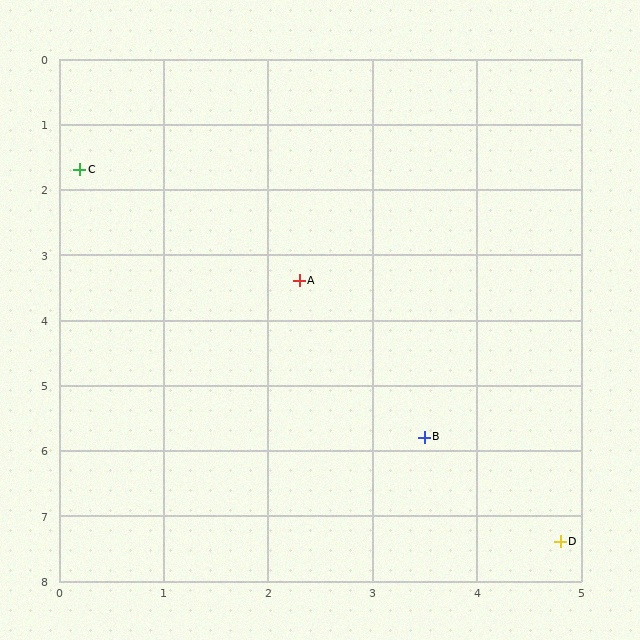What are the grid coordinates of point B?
Point B is at approximately (3.5, 5.8).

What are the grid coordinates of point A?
Point A is at approximately (2.3, 3.4).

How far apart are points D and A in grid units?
Points D and A are about 4.7 grid units apart.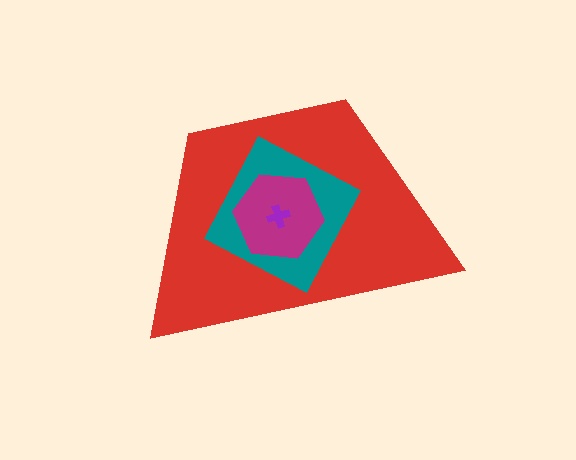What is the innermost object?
The purple cross.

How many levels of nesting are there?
4.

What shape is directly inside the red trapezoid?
The teal square.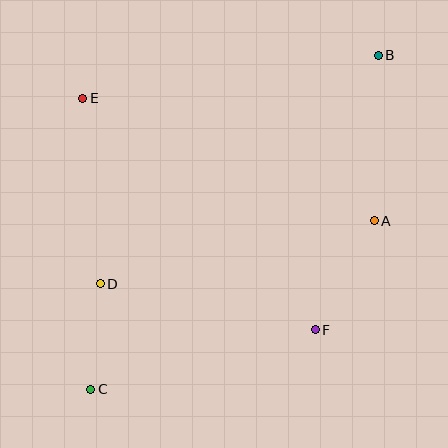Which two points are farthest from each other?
Points B and C are farthest from each other.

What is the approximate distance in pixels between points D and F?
The distance between D and F is approximately 220 pixels.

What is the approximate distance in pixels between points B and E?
The distance between B and E is approximately 299 pixels.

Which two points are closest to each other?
Points C and D are closest to each other.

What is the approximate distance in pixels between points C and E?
The distance between C and E is approximately 291 pixels.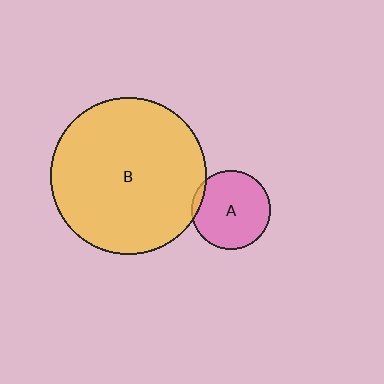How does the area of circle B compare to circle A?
Approximately 3.9 times.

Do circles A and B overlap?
Yes.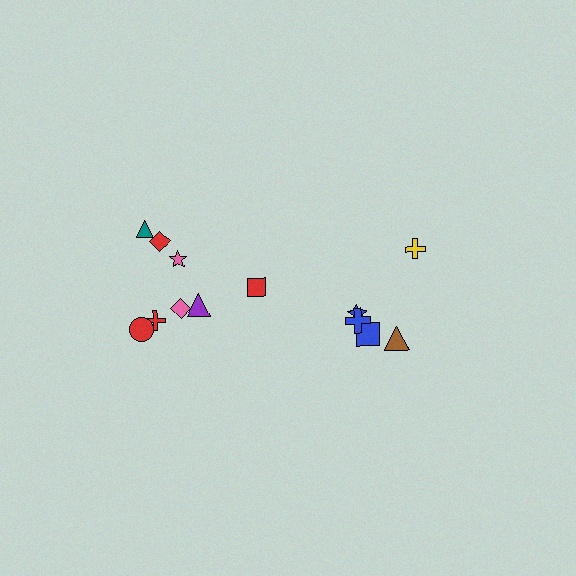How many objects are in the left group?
There are 8 objects.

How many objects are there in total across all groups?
There are 13 objects.